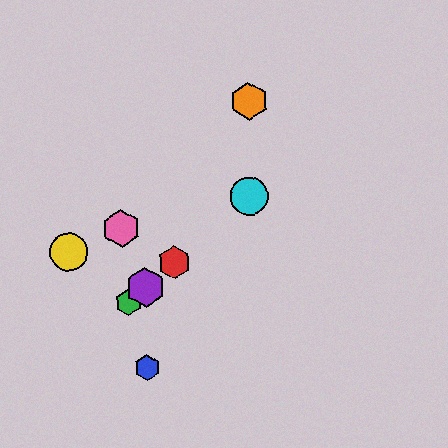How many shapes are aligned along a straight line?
4 shapes (the red hexagon, the green hexagon, the purple hexagon, the cyan circle) are aligned along a straight line.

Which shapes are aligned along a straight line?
The red hexagon, the green hexagon, the purple hexagon, the cyan circle are aligned along a straight line.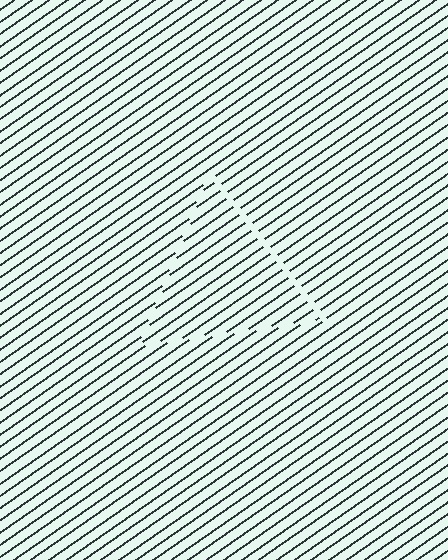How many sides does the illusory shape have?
3 sides — the line-ends trace a triangle.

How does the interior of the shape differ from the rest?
The interior of the shape contains the same grating, shifted by half a period — the contour is defined by the phase discontinuity where line-ends from the inner and outer gratings abut.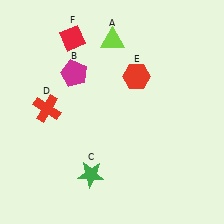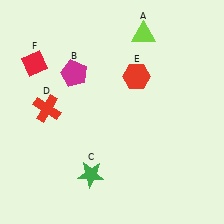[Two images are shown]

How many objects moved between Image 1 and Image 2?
2 objects moved between the two images.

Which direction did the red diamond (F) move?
The red diamond (F) moved left.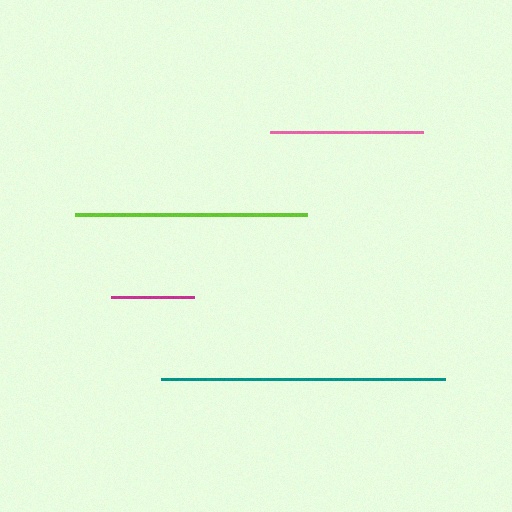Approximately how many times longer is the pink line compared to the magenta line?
The pink line is approximately 1.9 times the length of the magenta line.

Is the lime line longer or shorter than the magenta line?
The lime line is longer than the magenta line.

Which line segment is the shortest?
The magenta line is the shortest at approximately 83 pixels.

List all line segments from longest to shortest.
From longest to shortest: teal, lime, pink, magenta.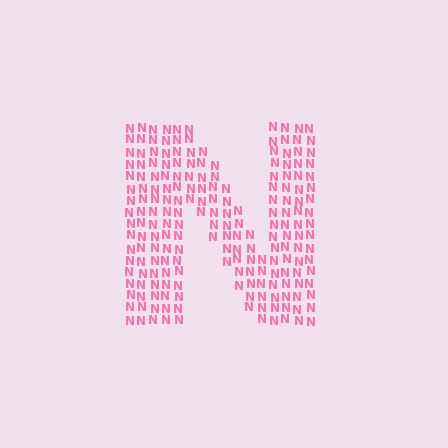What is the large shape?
The large shape is the letter N.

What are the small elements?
The small elements are letter N's.